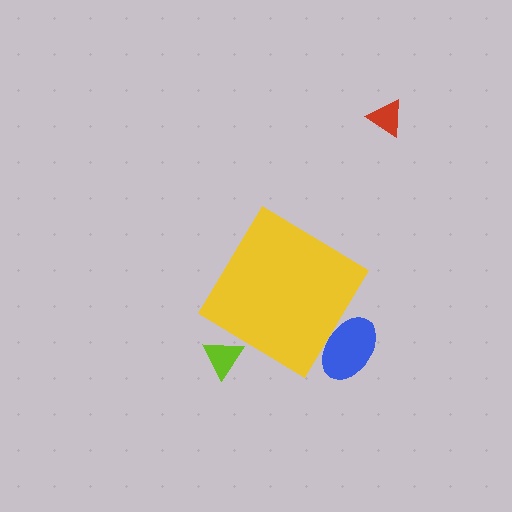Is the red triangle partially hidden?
No, the red triangle is fully visible.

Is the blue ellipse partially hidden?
Yes, the blue ellipse is partially hidden behind the yellow diamond.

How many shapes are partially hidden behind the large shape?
2 shapes are partially hidden.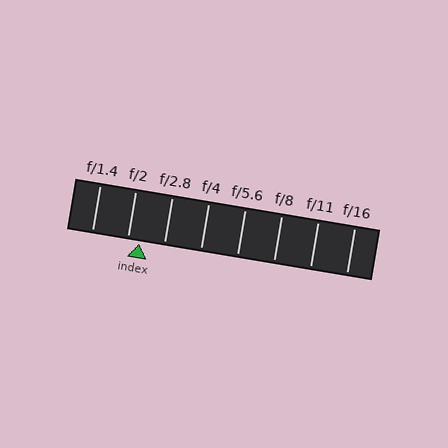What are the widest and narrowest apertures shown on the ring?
The widest aperture shown is f/1.4 and the narrowest is f/16.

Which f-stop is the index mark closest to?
The index mark is closest to f/2.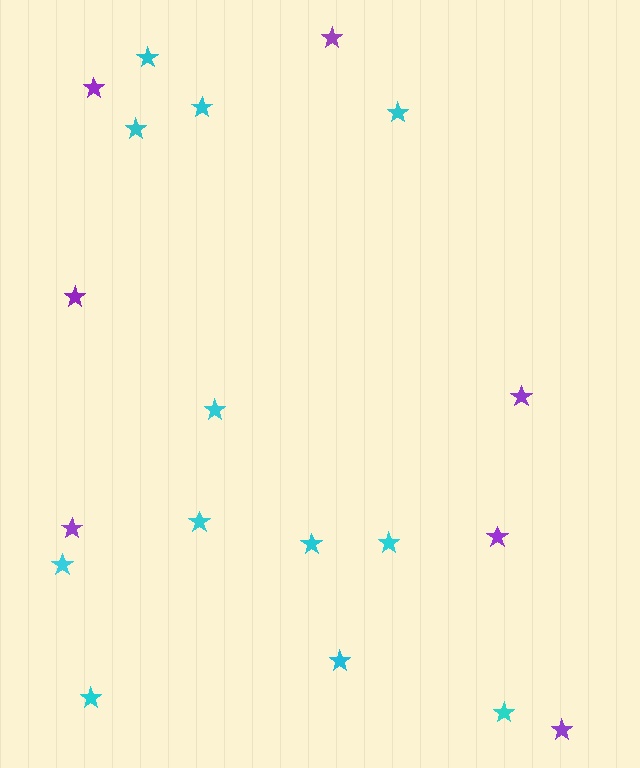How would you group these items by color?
There are 2 groups: one group of cyan stars (12) and one group of purple stars (7).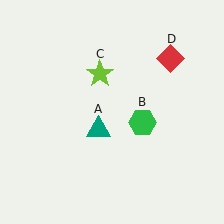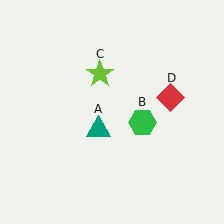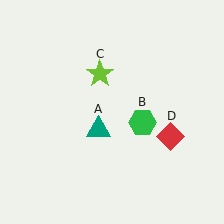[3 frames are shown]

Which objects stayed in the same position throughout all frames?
Teal triangle (object A) and green hexagon (object B) and lime star (object C) remained stationary.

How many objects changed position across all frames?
1 object changed position: red diamond (object D).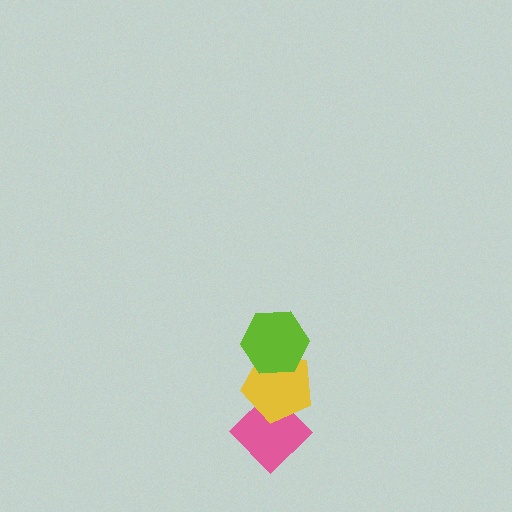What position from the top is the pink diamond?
The pink diamond is 3rd from the top.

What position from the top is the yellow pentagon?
The yellow pentagon is 2nd from the top.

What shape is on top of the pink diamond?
The yellow pentagon is on top of the pink diamond.